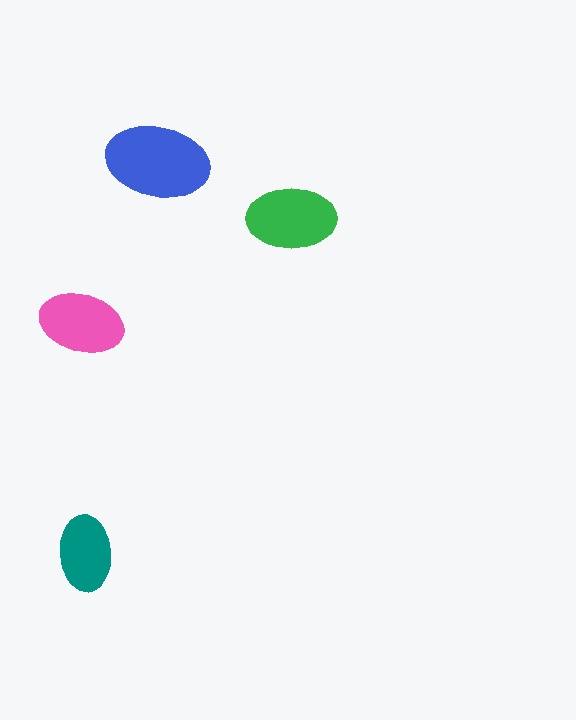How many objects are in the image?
There are 4 objects in the image.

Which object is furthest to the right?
The green ellipse is rightmost.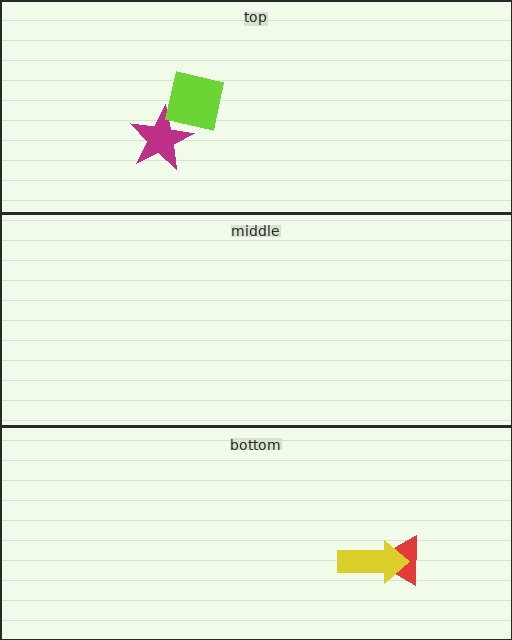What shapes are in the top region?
The magenta star, the lime square.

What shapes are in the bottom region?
The red triangle, the yellow arrow.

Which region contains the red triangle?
The bottom region.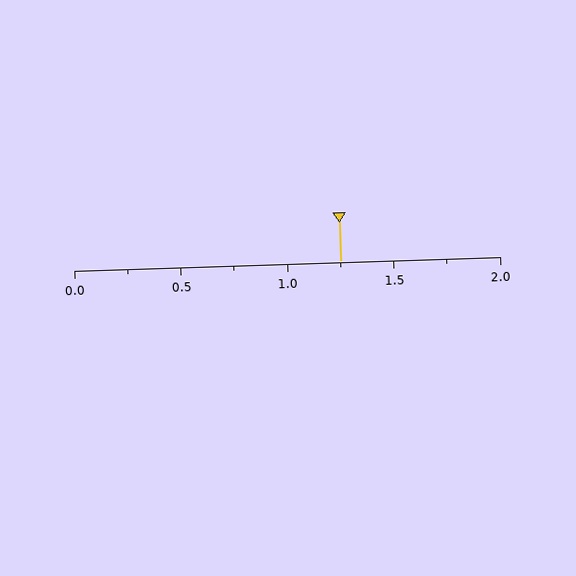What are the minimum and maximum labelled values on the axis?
The axis runs from 0.0 to 2.0.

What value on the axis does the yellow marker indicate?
The marker indicates approximately 1.25.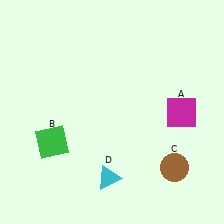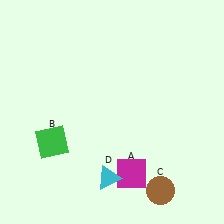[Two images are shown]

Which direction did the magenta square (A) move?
The magenta square (A) moved down.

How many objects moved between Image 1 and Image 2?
2 objects moved between the two images.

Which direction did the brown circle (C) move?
The brown circle (C) moved down.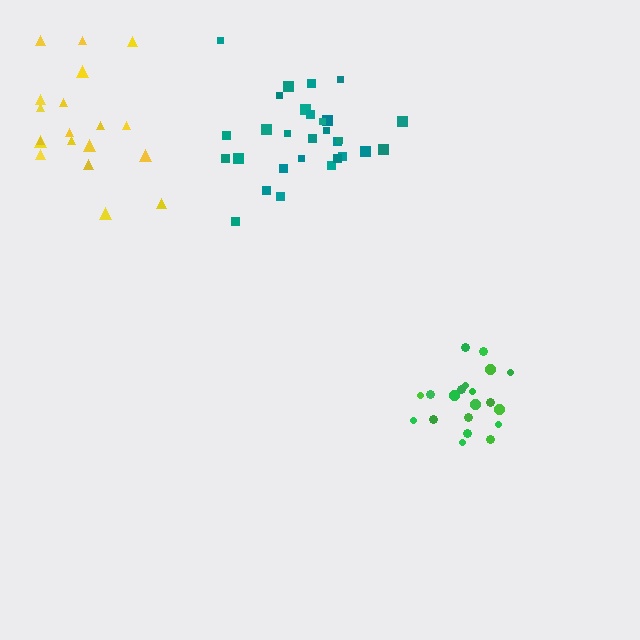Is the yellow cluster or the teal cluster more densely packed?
Teal.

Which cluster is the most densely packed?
Green.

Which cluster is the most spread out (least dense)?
Yellow.